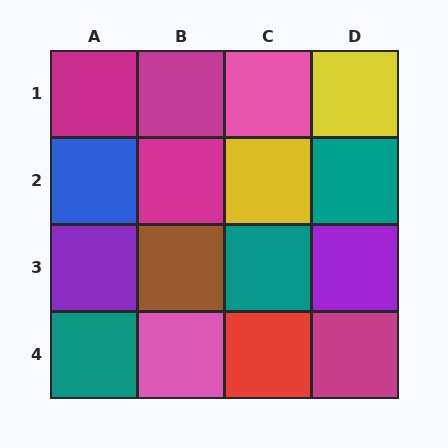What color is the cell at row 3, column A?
Purple.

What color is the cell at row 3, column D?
Purple.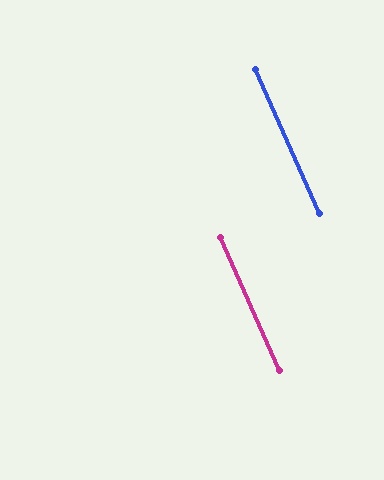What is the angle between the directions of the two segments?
Approximately 0 degrees.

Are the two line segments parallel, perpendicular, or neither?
Parallel — their directions differ by only 0.1°.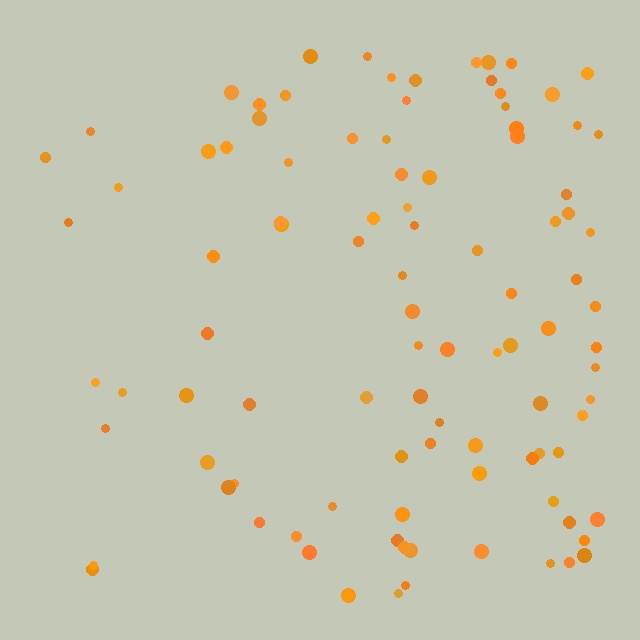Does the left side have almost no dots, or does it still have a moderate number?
Still a moderate number, just noticeably fewer than the right.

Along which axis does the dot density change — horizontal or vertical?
Horizontal.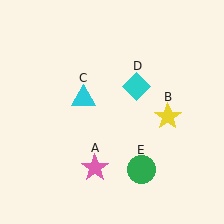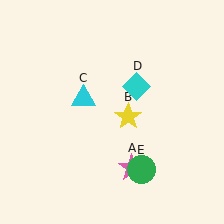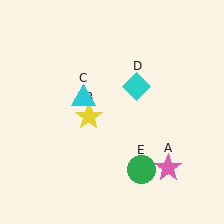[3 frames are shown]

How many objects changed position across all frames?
2 objects changed position: pink star (object A), yellow star (object B).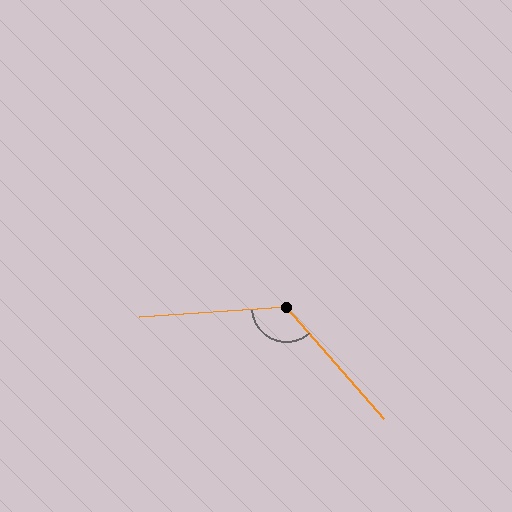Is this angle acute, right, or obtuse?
It is obtuse.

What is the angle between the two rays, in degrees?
Approximately 128 degrees.